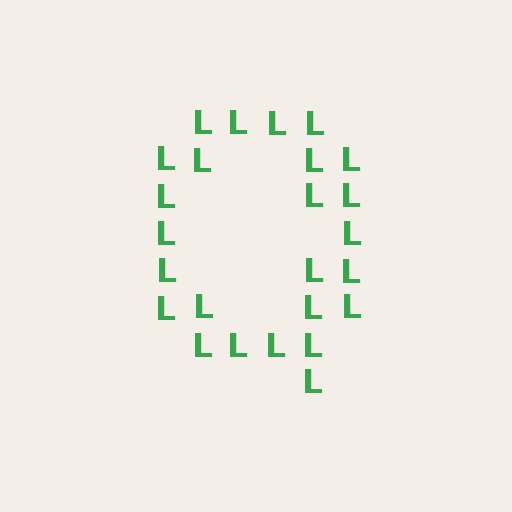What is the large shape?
The large shape is the letter Q.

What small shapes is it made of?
It is made of small letter L's.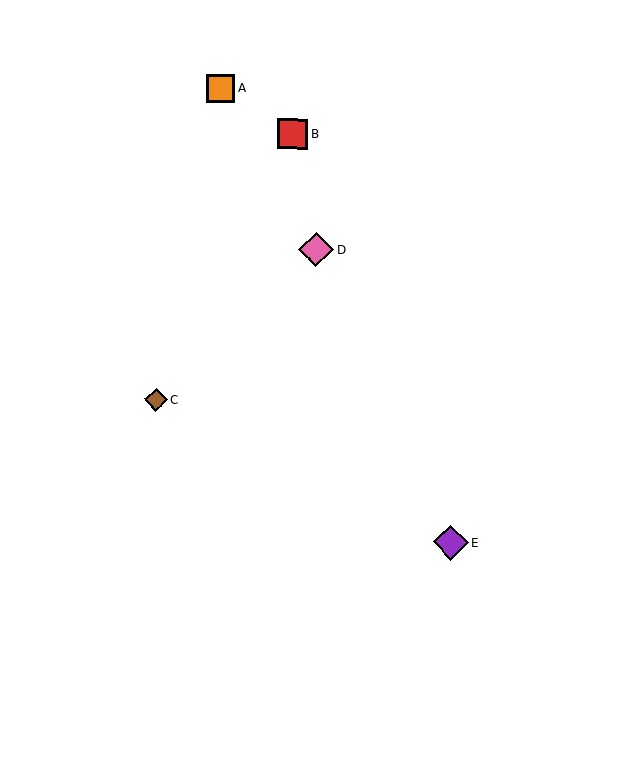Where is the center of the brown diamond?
The center of the brown diamond is at (156, 400).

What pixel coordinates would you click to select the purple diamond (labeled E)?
Click at (451, 542) to select the purple diamond E.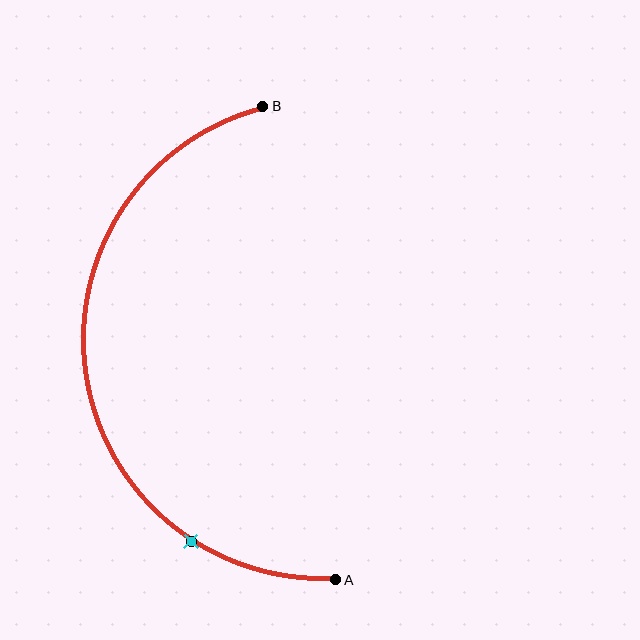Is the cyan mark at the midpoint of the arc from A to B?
No. The cyan mark lies on the arc but is closer to endpoint A. The arc midpoint would be at the point on the curve equidistant along the arc from both A and B.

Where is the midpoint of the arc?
The arc midpoint is the point on the curve farthest from the straight line joining A and B. It sits to the left of that line.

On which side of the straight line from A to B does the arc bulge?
The arc bulges to the left of the straight line connecting A and B.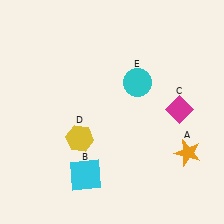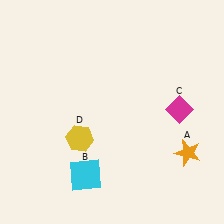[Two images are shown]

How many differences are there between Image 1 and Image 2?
There is 1 difference between the two images.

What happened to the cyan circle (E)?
The cyan circle (E) was removed in Image 2. It was in the top-right area of Image 1.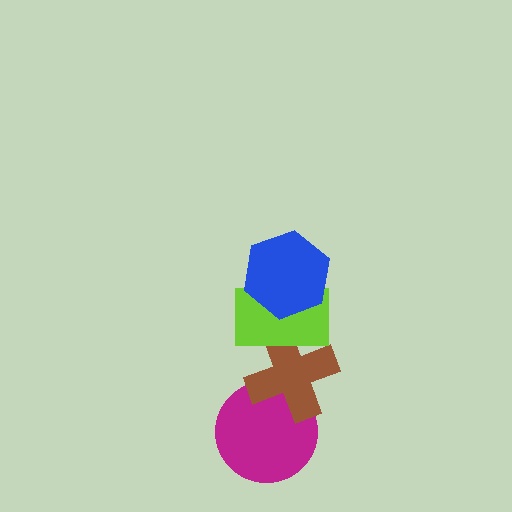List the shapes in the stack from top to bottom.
From top to bottom: the blue hexagon, the lime rectangle, the brown cross, the magenta circle.